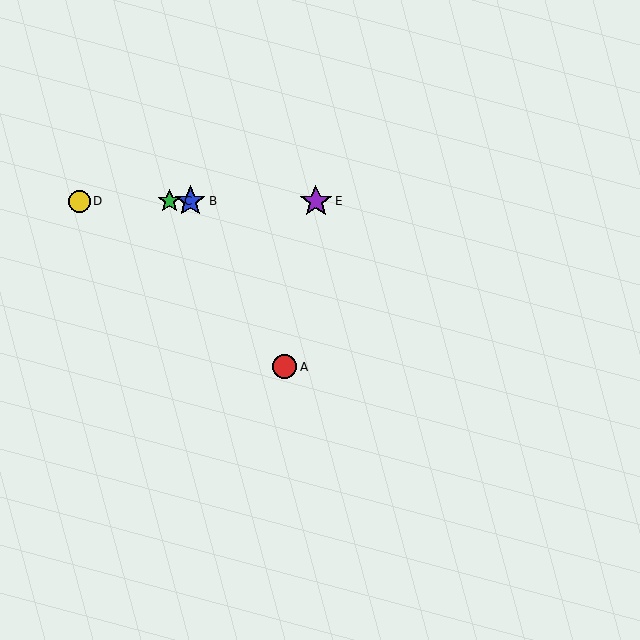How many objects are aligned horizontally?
4 objects (B, C, D, E) are aligned horizontally.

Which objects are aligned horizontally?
Objects B, C, D, E are aligned horizontally.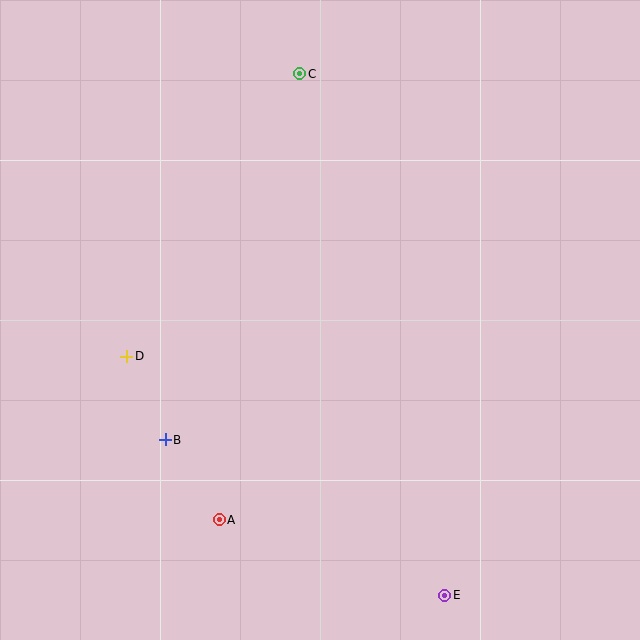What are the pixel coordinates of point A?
Point A is at (219, 520).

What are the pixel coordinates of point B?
Point B is at (165, 440).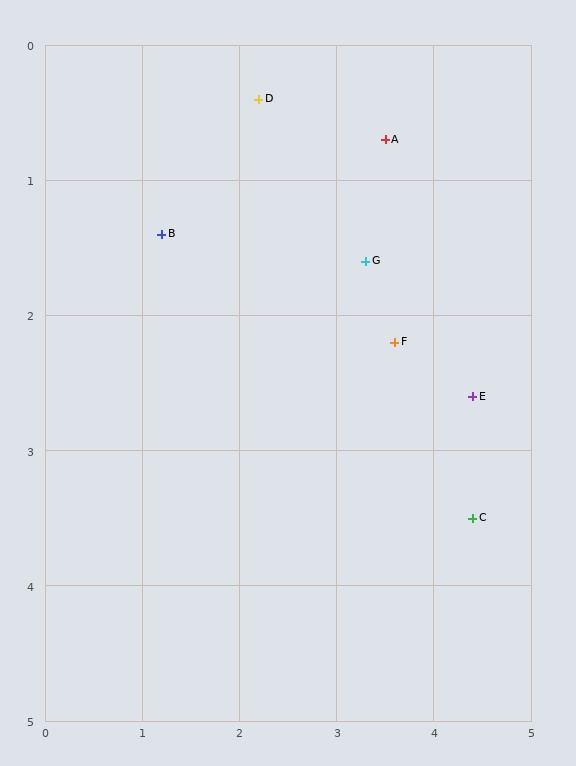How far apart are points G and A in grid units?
Points G and A are about 0.9 grid units apart.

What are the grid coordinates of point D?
Point D is at approximately (2.2, 0.4).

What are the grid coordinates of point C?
Point C is at approximately (4.4, 3.5).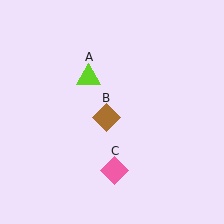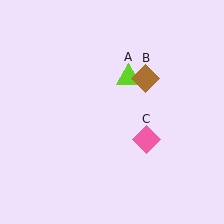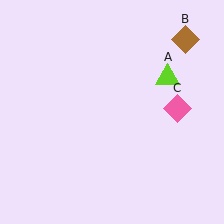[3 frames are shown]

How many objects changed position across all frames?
3 objects changed position: lime triangle (object A), brown diamond (object B), pink diamond (object C).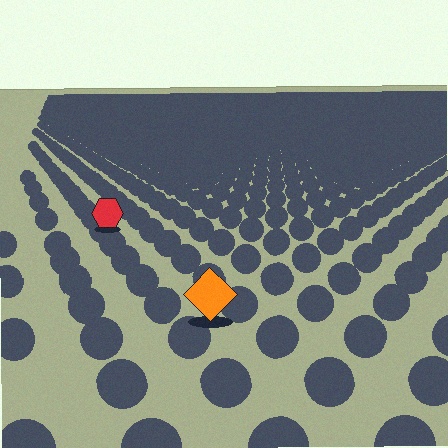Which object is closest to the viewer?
The orange diamond is closest. The texture marks near it are larger and more spread out.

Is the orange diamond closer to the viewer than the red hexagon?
Yes. The orange diamond is closer — you can tell from the texture gradient: the ground texture is coarser near it.